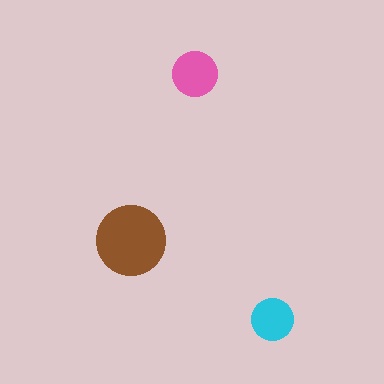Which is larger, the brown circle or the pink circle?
The brown one.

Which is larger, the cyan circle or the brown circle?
The brown one.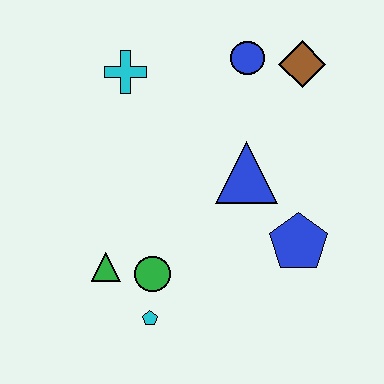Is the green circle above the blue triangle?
No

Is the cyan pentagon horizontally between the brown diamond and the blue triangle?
No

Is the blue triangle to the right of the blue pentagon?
No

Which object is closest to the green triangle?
The green circle is closest to the green triangle.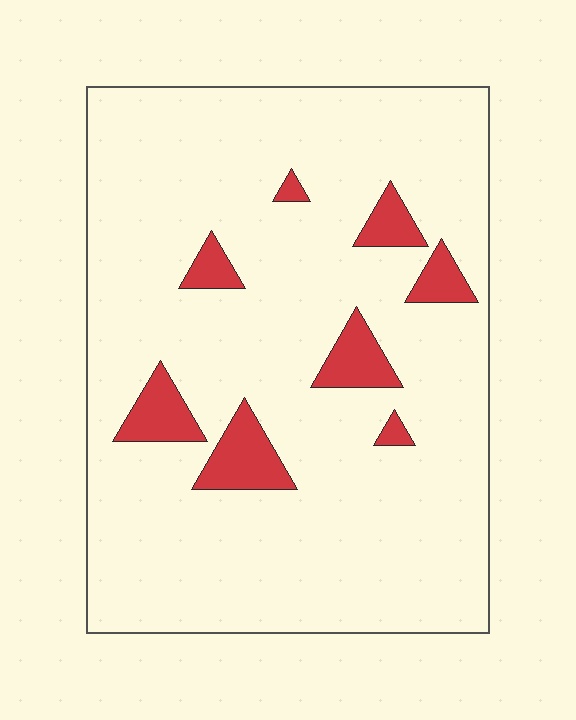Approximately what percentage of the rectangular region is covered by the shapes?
Approximately 10%.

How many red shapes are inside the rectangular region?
8.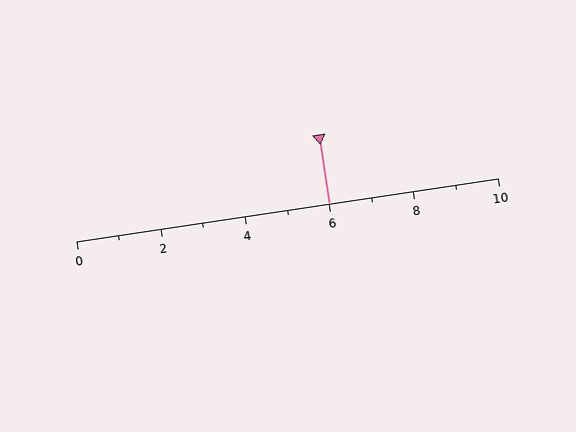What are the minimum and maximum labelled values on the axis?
The axis runs from 0 to 10.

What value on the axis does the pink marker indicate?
The marker indicates approximately 6.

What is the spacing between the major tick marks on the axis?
The major ticks are spaced 2 apart.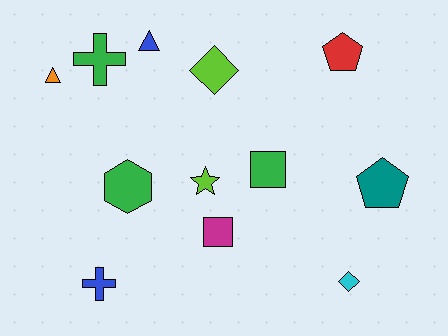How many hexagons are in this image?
There is 1 hexagon.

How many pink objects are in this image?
There are no pink objects.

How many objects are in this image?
There are 12 objects.